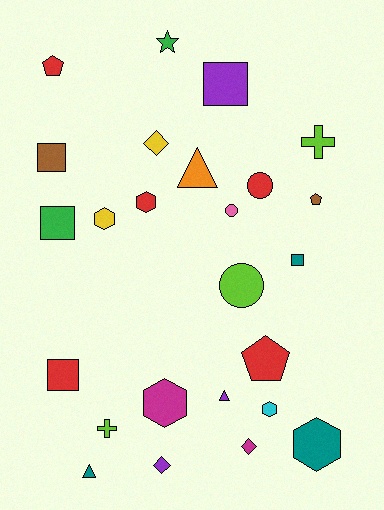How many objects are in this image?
There are 25 objects.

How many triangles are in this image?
There are 3 triangles.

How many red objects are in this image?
There are 5 red objects.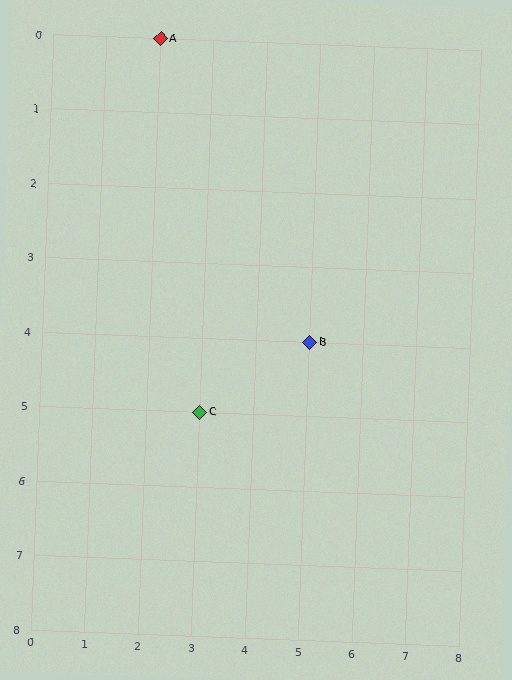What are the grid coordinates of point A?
Point A is at grid coordinates (2, 0).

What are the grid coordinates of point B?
Point B is at grid coordinates (5, 4).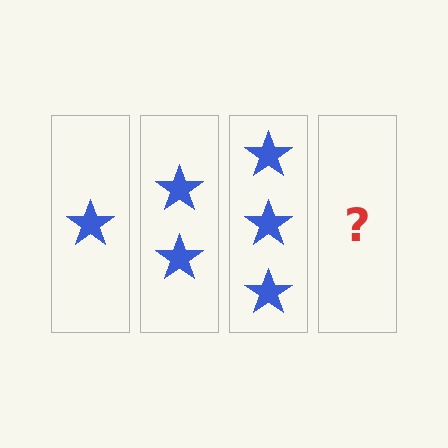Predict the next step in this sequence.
The next step is 4 stars.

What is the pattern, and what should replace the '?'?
The pattern is that each step adds one more star. The '?' should be 4 stars.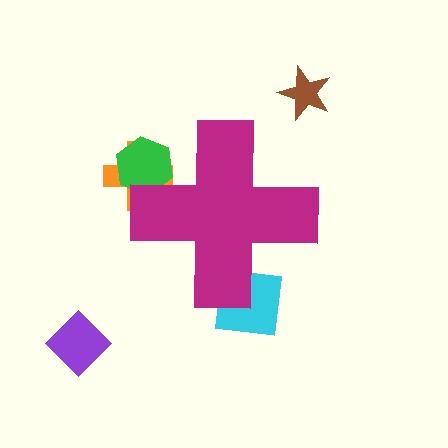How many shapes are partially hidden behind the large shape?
3 shapes are partially hidden.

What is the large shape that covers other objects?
A magenta cross.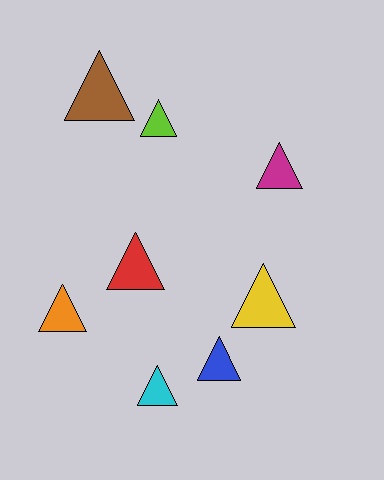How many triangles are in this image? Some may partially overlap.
There are 8 triangles.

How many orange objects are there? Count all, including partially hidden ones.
There is 1 orange object.